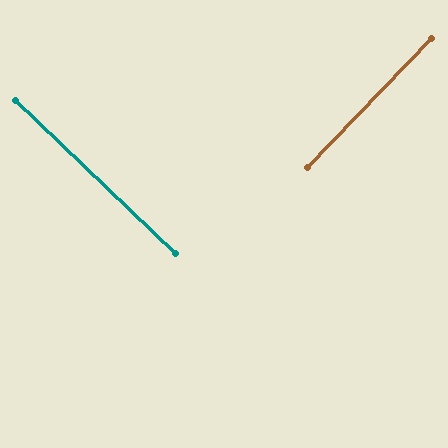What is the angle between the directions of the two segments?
Approximately 90 degrees.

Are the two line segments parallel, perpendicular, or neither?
Perpendicular — they meet at approximately 90°.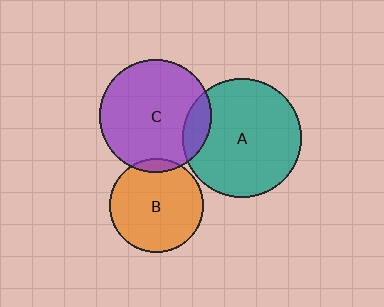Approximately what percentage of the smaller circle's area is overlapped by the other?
Approximately 5%.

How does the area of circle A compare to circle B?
Approximately 1.6 times.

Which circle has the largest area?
Circle A (teal).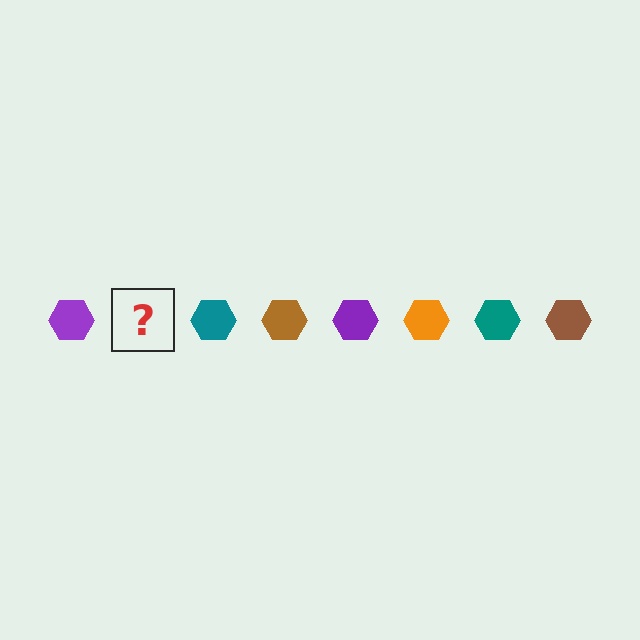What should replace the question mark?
The question mark should be replaced with an orange hexagon.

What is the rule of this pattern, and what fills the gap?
The rule is that the pattern cycles through purple, orange, teal, brown hexagons. The gap should be filled with an orange hexagon.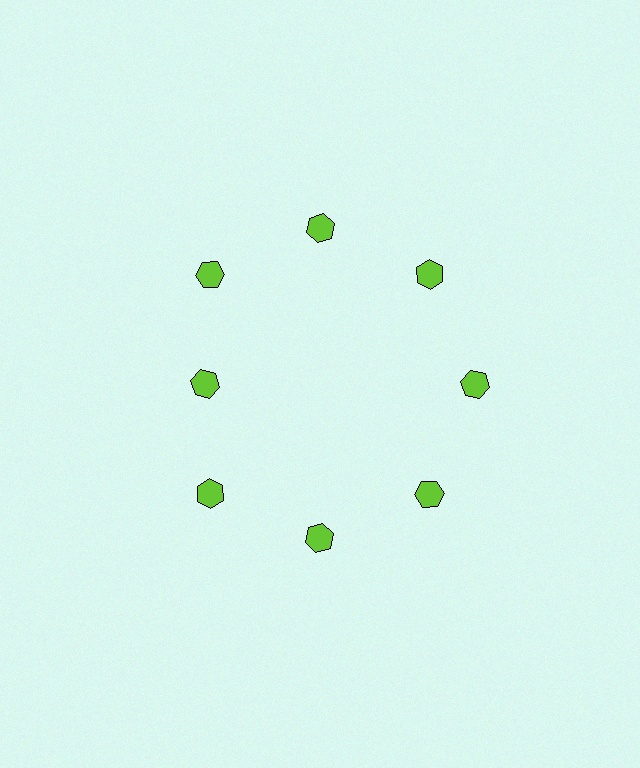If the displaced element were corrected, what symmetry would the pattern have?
It would have 8-fold rotational symmetry — the pattern would map onto itself every 45 degrees.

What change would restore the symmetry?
The symmetry would be restored by moving it outward, back onto the ring so that all 8 hexagons sit at equal angles and equal distance from the center.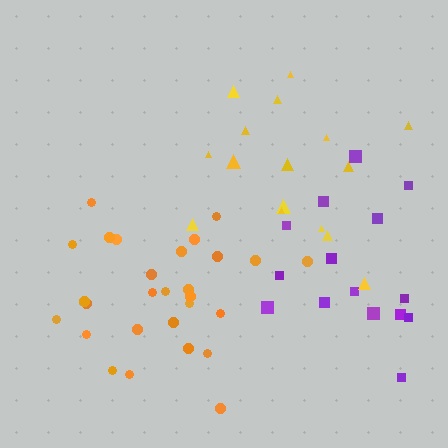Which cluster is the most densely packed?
Orange.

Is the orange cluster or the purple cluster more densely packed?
Orange.